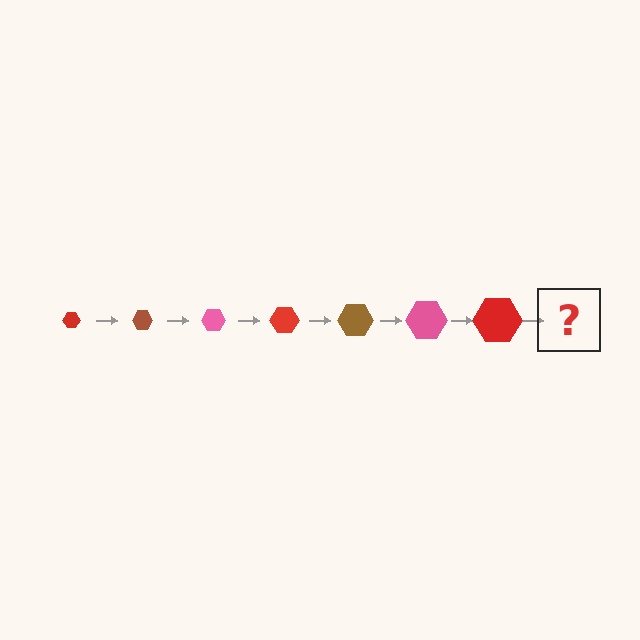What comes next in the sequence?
The next element should be a brown hexagon, larger than the previous one.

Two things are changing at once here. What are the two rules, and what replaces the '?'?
The two rules are that the hexagon grows larger each step and the color cycles through red, brown, and pink. The '?' should be a brown hexagon, larger than the previous one.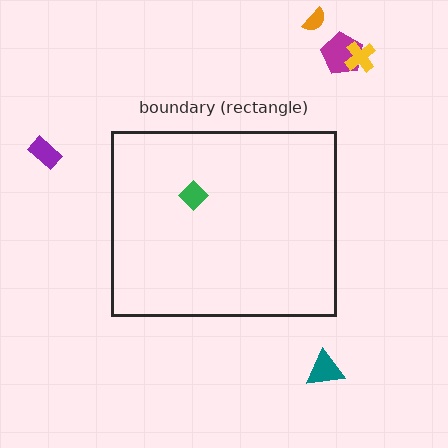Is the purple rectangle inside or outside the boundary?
Outside.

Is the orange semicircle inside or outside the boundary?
Outside.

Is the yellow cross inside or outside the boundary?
Outside.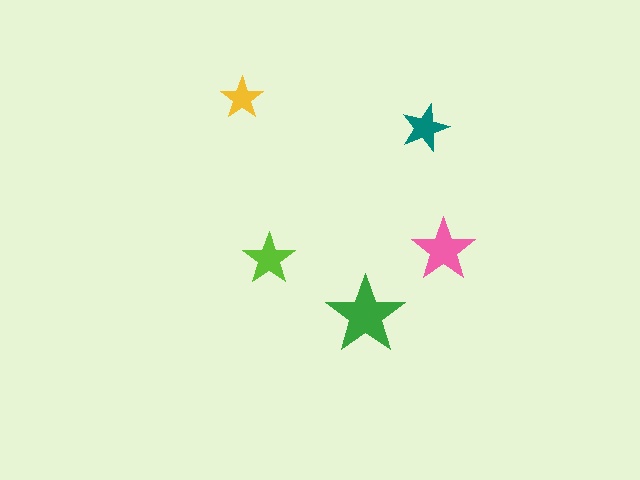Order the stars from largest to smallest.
the green one, the pink one, the lime one, the teal one, the yellow one.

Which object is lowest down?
The green star is bottommost.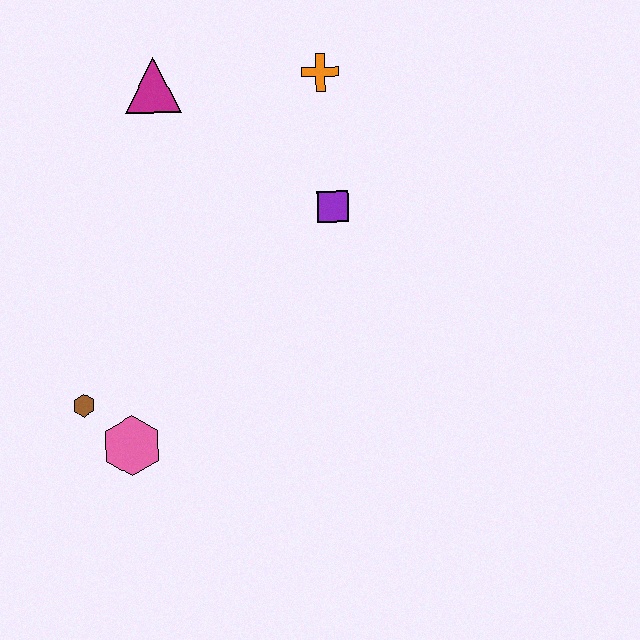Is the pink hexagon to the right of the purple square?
No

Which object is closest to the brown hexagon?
The pink hexagon is closest to the brown hexagon.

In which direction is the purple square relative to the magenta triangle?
The purple square is to the right of the magenta triangle.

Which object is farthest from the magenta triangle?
The pink hexagon is farthest from the magenta triangle.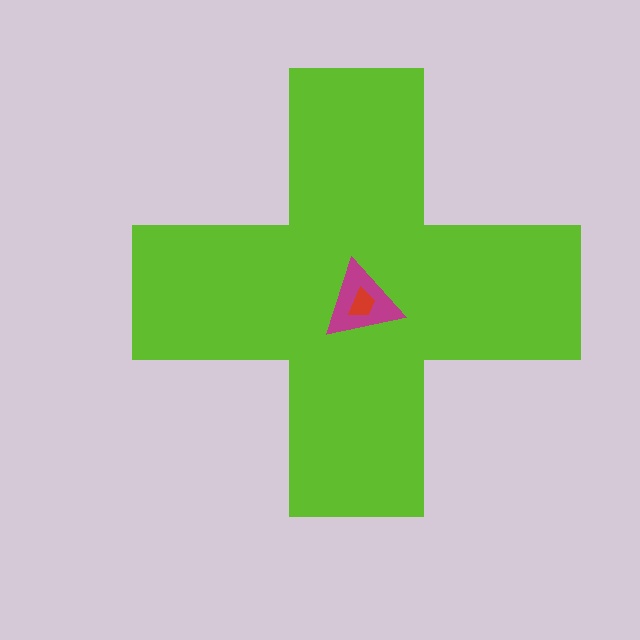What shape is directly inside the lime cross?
The magenta triangle.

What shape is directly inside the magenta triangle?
The red trapezoid.